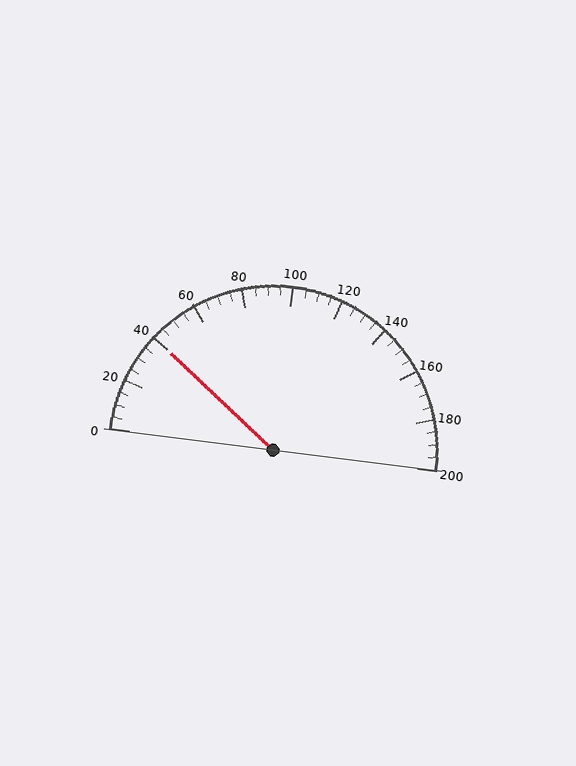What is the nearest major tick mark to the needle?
The nearest major tick mark is 40.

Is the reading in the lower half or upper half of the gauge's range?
The reading is in the lower half of the range (0 to 200).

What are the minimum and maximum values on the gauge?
The gauge ranges from 0 to 200.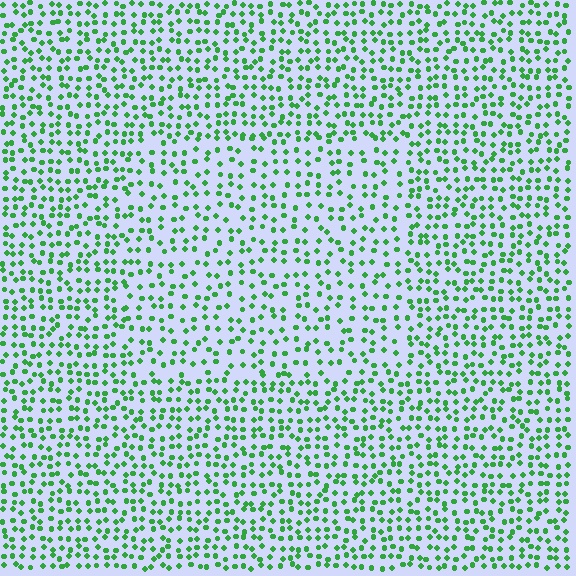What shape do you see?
I see a rectangle.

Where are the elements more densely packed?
The elements are more densely packed outside the rectangle boundary.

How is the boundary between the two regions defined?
The boundary is defined by a change in element density (approximately 1.5x ratio). All elements are the same color, size, and shape.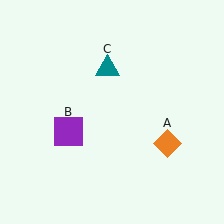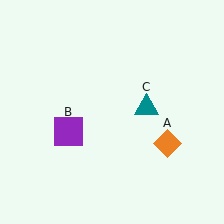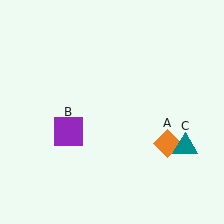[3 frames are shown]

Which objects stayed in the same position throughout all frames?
Orange diamond (object A) and purple square (object B) remained stationary.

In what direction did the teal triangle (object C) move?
The teal triangle (object C) moved down and to the right.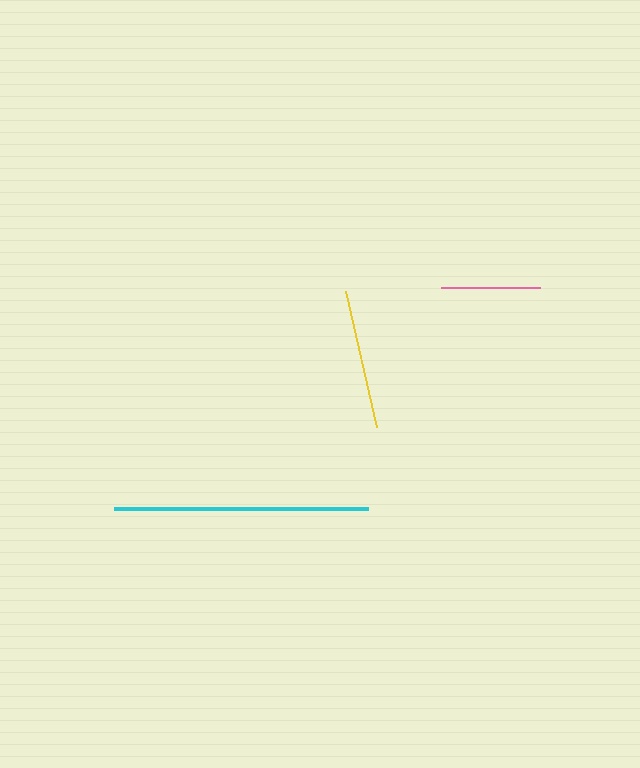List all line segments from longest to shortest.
From longest to shortest: cyan, yellow, pink.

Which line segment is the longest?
The cyan line is the longest at approximately 254 pixels.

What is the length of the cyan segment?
The cyan segment is approximately 254 pixels long.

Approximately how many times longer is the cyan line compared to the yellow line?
The cyan line is approximately 1.8 times the length of the yellow line.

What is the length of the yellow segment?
The yellow segment is approximately 140 pixels long.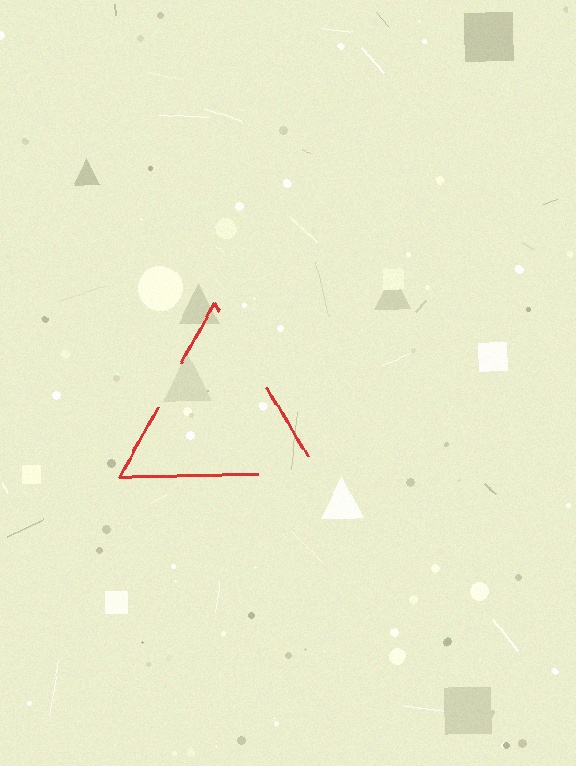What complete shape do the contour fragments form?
The contour fragments form a triangle.